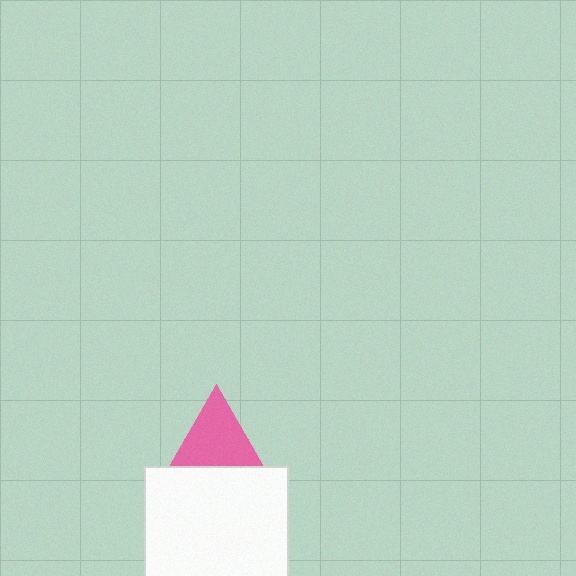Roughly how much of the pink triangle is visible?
About half of it is visible (roughly 62%).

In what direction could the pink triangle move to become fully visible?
The pink triangle could move up. That would shift it out from behind the white rectangle entirely.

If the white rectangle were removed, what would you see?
You would see the complete pink triangle.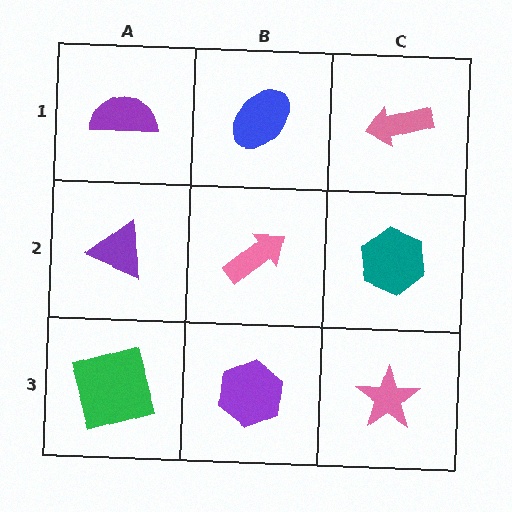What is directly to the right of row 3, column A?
A purple hexagon.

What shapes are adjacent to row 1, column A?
A purple triangle (row 2, column A), a blue ellipse (row 1, column B).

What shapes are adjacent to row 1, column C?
A teal hexagon (row 2, column C), a blue ellipse (row 1, column B).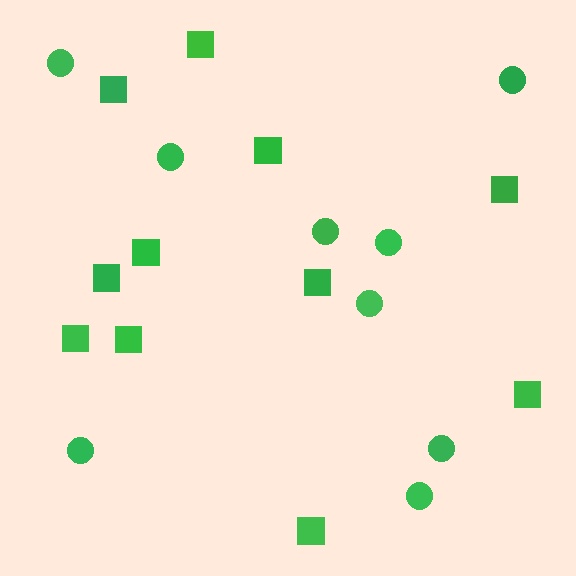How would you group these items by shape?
There are 2 groups: one group of circles (9) and one group of squares (11).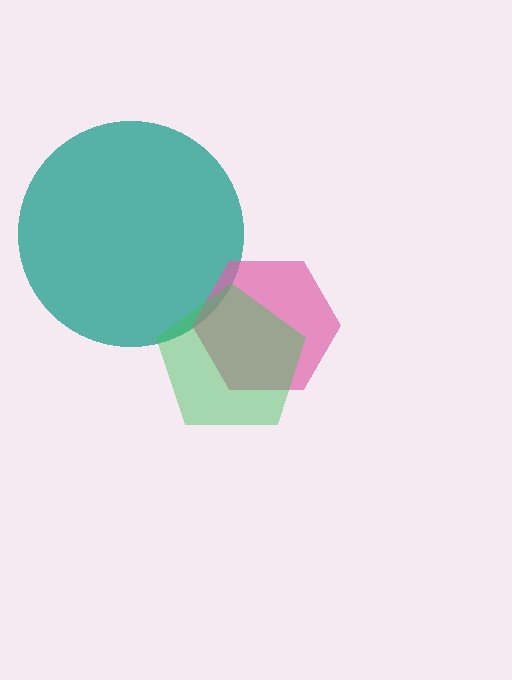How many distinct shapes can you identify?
There are 3 distinct shapes: a teal circle, a pink hexagon, a green pentagon.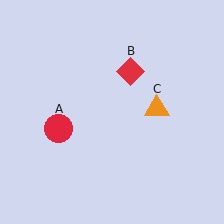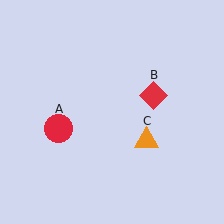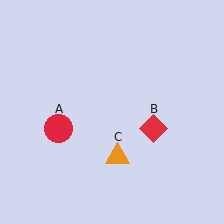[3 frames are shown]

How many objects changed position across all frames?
2 objects changed position: red diamond (object B), orange triangle (object C).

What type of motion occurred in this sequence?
The red diamond (object B), orange triangle (object C) rotated clockwise around the center of the scene.